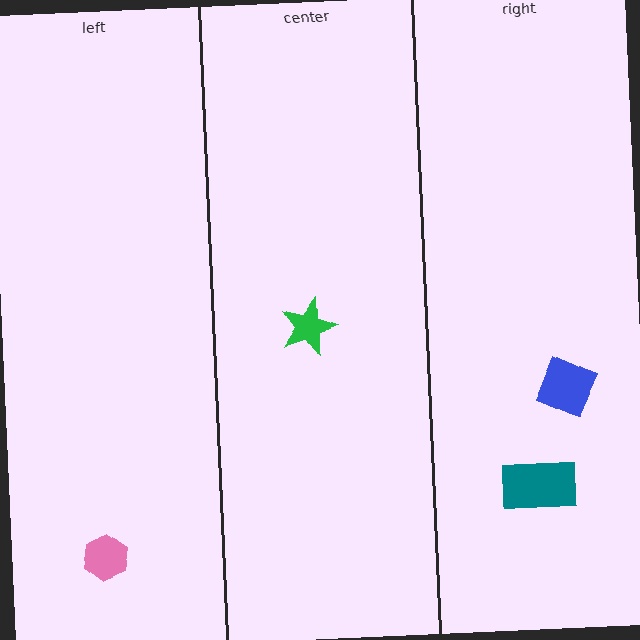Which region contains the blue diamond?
The right region.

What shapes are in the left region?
The pink hexagon.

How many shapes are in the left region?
1.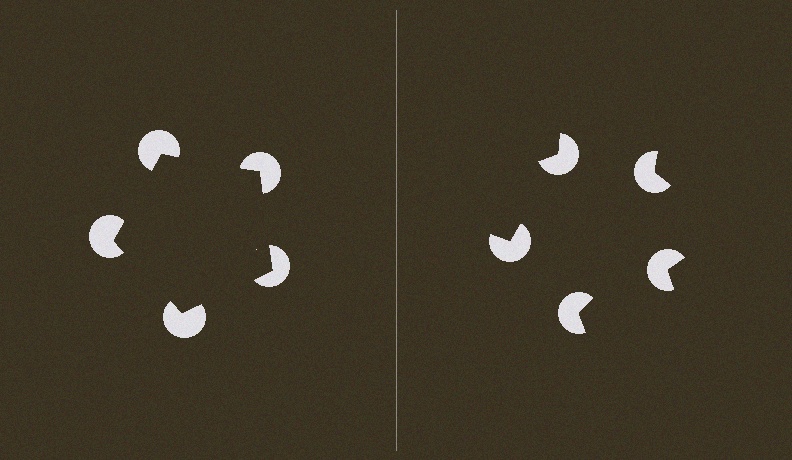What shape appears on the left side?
An illusory pentagon.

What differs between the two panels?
The pac-man discs are positioned identically on both sides; only the wedge orientations differ. On the left they align to a pentagon; on the right they are misaligned.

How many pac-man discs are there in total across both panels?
10 — 5 on each side.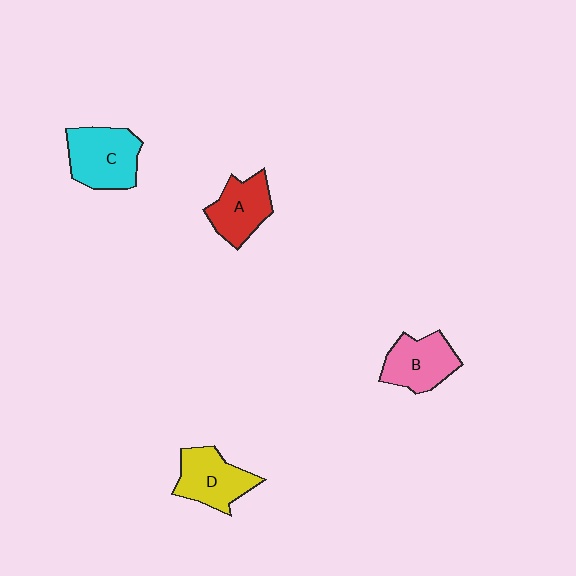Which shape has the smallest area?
Shape A (red).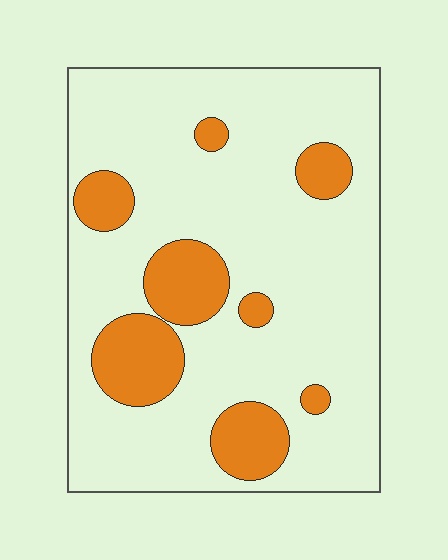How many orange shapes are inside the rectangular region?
8.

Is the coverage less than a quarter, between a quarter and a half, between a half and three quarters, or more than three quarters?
Less than a quarter.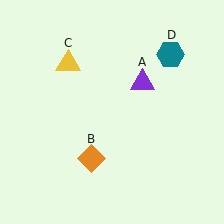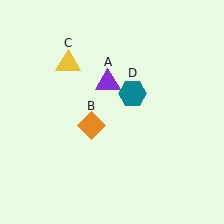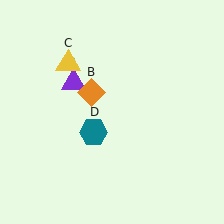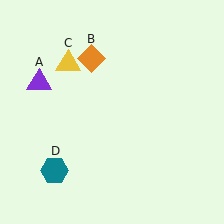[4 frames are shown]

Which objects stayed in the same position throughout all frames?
Yellow triangle (object C) remained stationary.